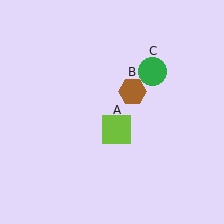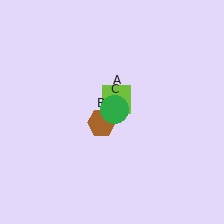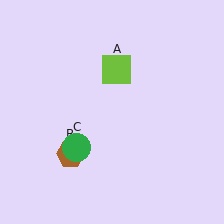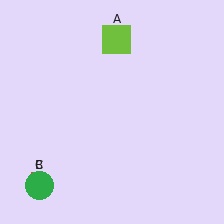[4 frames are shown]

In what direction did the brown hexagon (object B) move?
The brown hexagon (object B) moved down and to the left.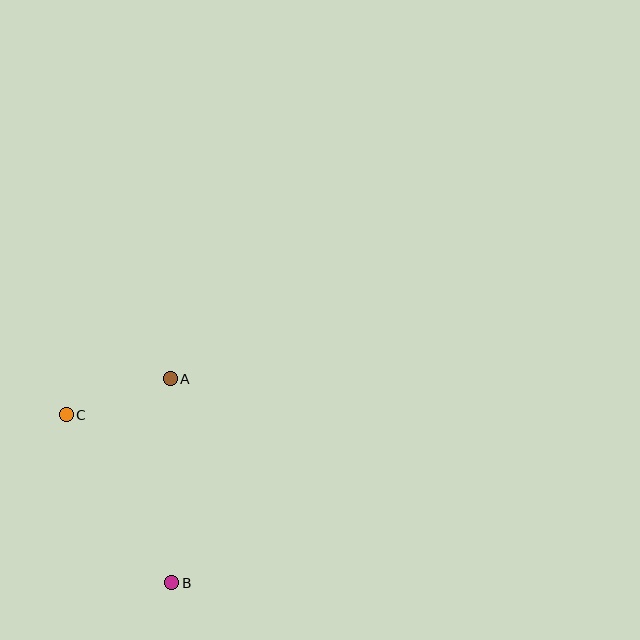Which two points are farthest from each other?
Points A and B are farthest from each other.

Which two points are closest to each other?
Points A and C are closest to each other.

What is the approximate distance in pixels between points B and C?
The distance between B and C is approximately 198 pixels.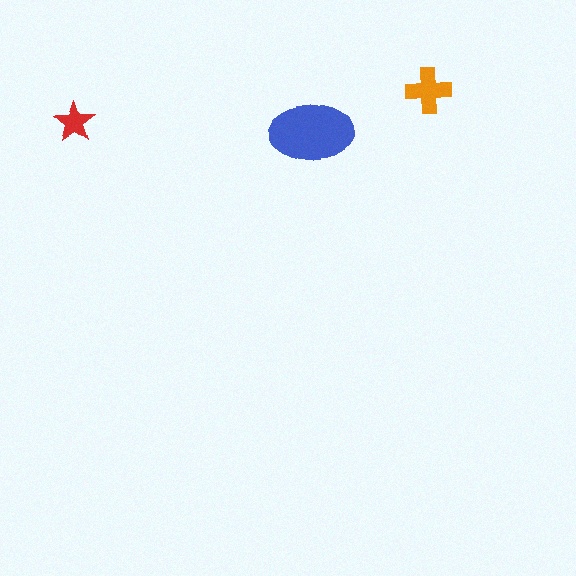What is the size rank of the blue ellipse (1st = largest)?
1st.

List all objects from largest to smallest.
The blue ellipse, the orange cross, the red star.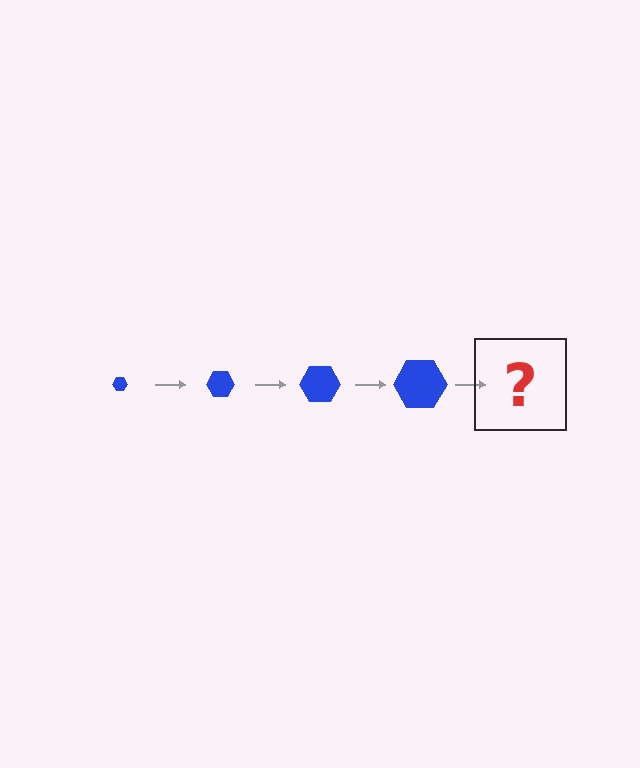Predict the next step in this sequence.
The next step is a blue hexagon, larger than the previous one.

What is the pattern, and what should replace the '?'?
The pattern is that the hexagon gets progressively larger each step. The '?' should be a blue hexagon, larger than the previous one.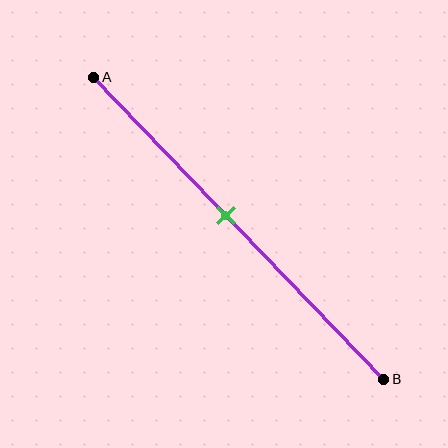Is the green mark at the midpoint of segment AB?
No, the mark is at about 45% from A, not at the 50% midpoint.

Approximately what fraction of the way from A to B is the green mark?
The green mark is approximately 45% of the way from A to B.